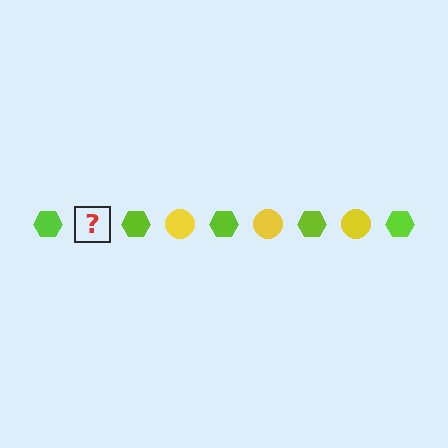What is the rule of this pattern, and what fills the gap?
The rule is that the pattern alternates between lime hexagon and yellow circle. The gap should be filled with a yellow circle.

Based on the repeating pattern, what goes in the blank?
The blank should be a yellow circle.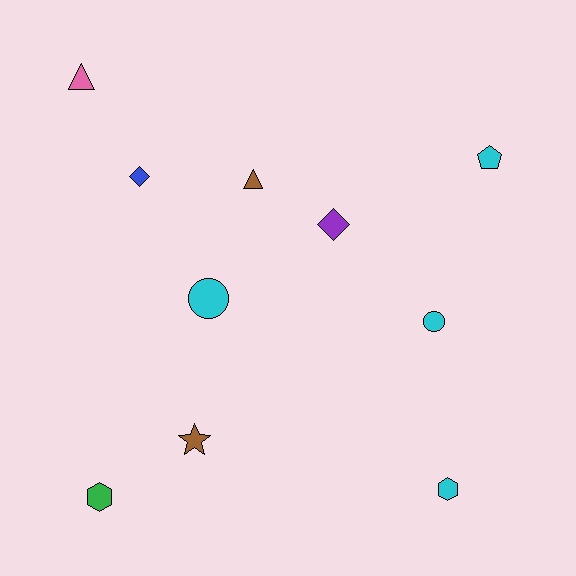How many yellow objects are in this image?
There are no yellow objects.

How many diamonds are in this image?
There are 2 diamonds.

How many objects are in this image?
There are 10 objects.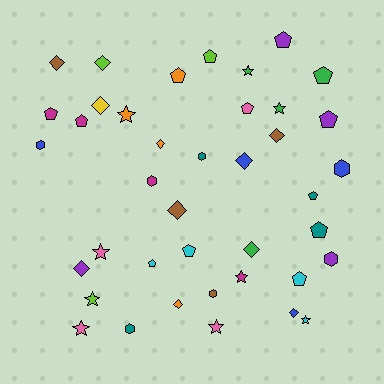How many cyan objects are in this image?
There are 4 cyan objects.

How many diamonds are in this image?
There are 11 diamonds.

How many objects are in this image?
There are 40 objects.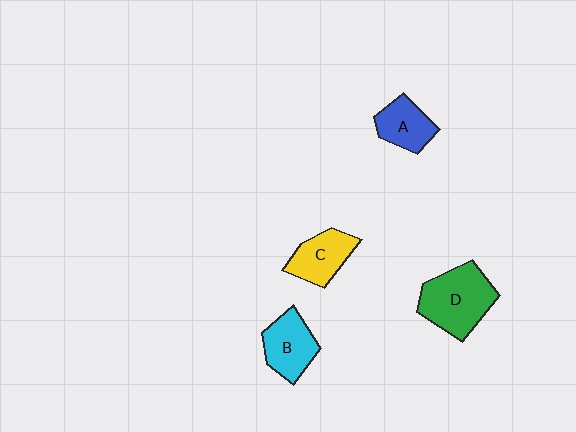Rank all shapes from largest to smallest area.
From largest to smallest: D (green), B (cyan), C (yellow), A (blue).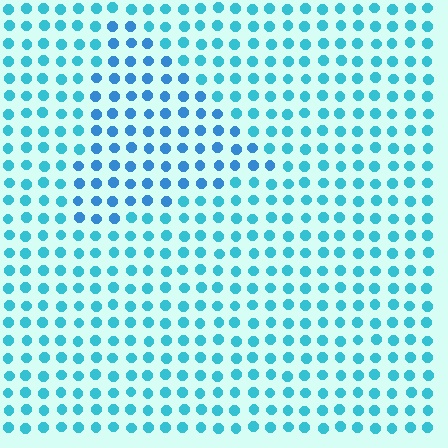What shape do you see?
I see a triangle.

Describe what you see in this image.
The image is filled with small cyan elements in a uniform arrangement. A triangle-shaped region is visible where the elements are tinted to a slightly different hue, forming a subtle color boundary.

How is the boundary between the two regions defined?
The boundary is defined purely by a slight shift in hue (about 22 degrees). Spacing, size, and orientation are identical on both sides.